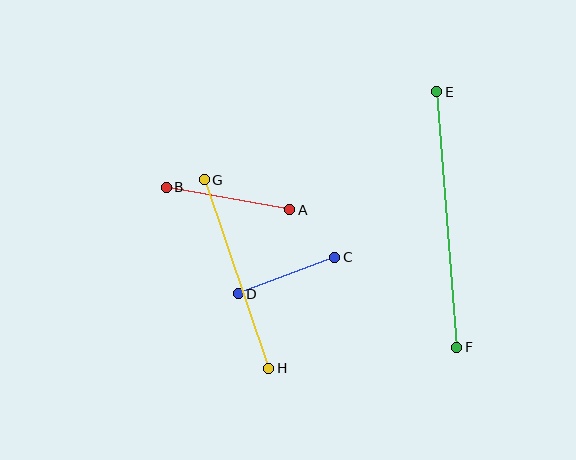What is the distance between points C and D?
The distance is approximately 103 pixels.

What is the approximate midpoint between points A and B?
The midpoint is at approximately (228, 199) pixels.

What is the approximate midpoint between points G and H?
The midpoint is at approximately (236, 274) pixels.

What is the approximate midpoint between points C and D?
The midpoint is at approximately (287, 276) pixels.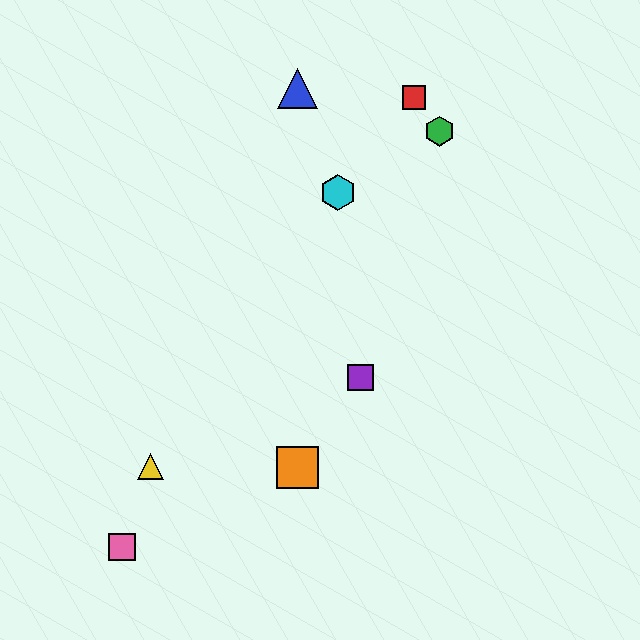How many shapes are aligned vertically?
2 shapes (the blue triangle, the orange square) are aligned vertically.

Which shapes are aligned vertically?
The blue triangle, the orange square are aligned vertically.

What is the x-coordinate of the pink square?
The pink square is at x≈122.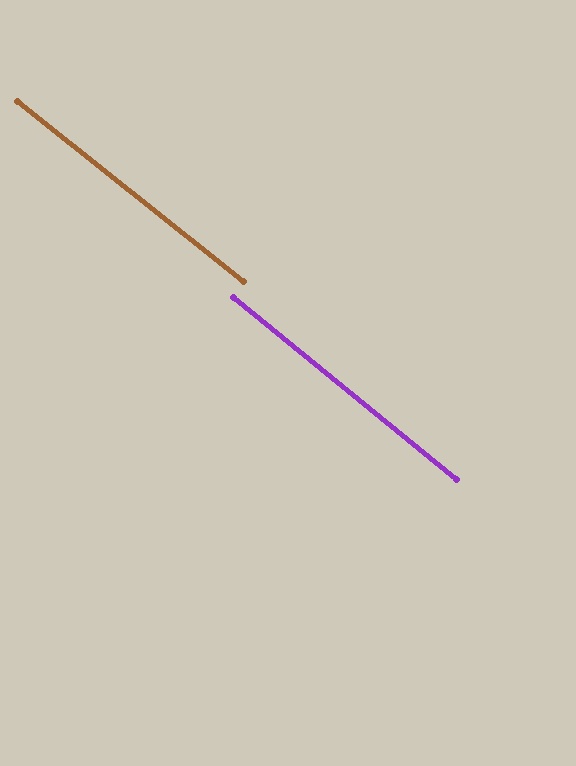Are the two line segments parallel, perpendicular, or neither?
Parallel — their directions differ by only 0.6°.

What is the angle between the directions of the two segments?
Approximately 1 degree.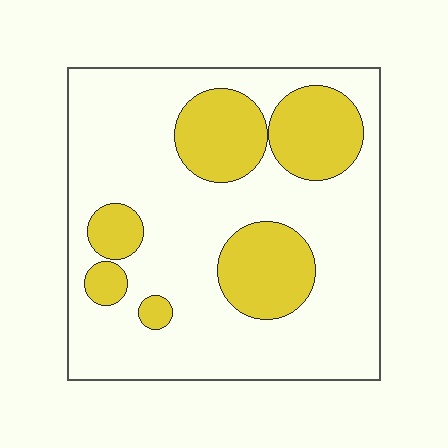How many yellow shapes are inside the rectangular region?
6.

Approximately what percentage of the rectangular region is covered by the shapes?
Approximately 25%.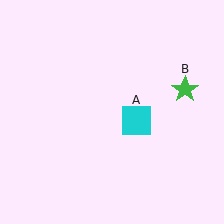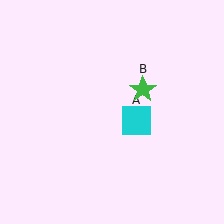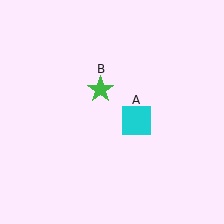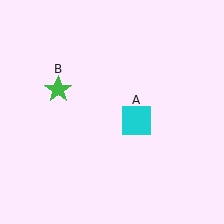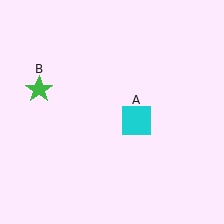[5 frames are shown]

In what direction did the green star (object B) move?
The green star (object B) moved left.